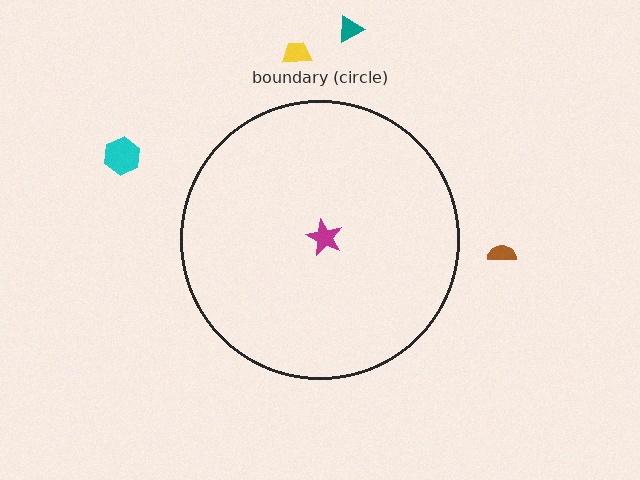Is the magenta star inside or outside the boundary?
Inside.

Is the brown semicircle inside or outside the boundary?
Outside.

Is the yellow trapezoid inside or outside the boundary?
Outside.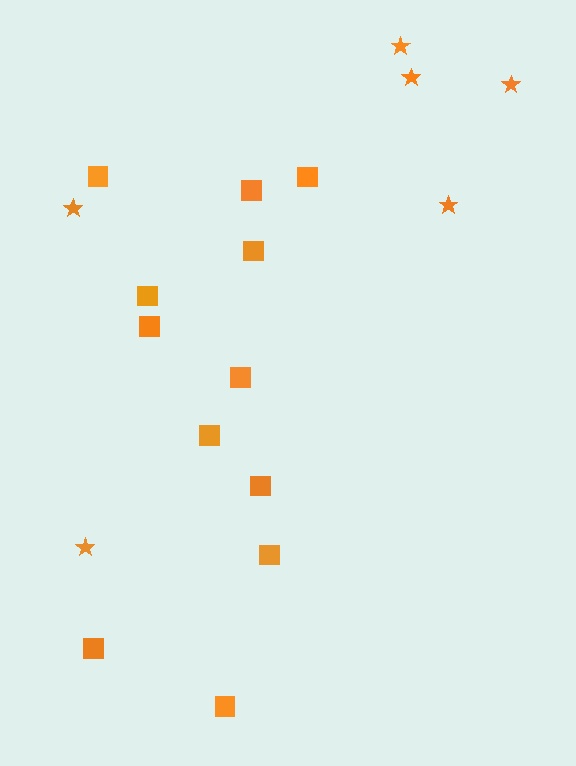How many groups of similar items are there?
There are 2 groups: one group of stars (6) and one group of squares (12).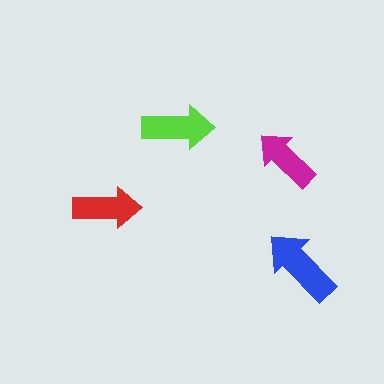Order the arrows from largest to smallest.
the blue one, the lime one, the red one, the magenta one.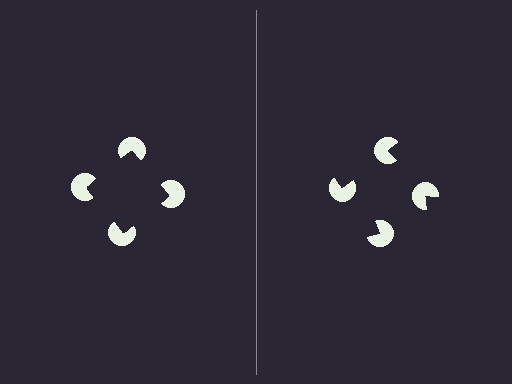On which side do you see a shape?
An illusory square appears on the left side. On the right side the wedge cuts are rotated, so no coherent shape forms.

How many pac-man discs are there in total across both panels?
8 — 4 on each side.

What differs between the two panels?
The pac-man discs are positioned identically on both sides; only the wedge orientations differ. On the left they align to a square; on the right they are misaligned.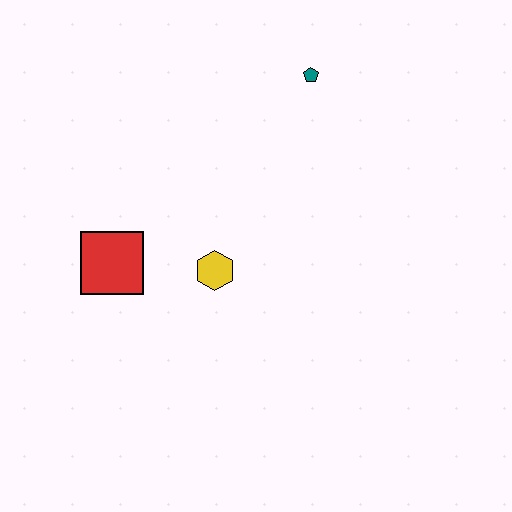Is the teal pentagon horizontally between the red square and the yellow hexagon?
No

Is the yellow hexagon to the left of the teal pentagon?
Yes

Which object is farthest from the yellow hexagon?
The teal pentagon is farthest from the yellow hexagon.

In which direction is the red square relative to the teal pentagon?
The red square is to the left of the teal pentagon.